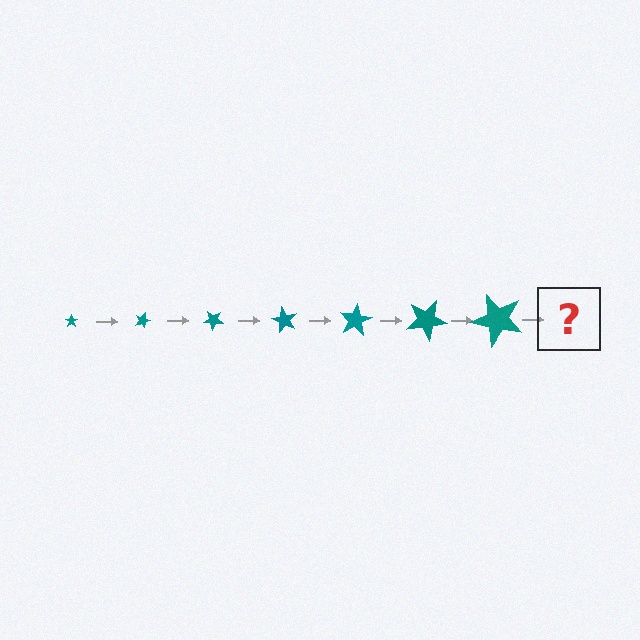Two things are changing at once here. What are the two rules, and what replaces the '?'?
The two rules are that the star grows larger each step and it rotates 20 degrees each step. The '?' should be a star, larger than the previous one and rotated 140 degrees from the start.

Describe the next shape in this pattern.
It should be a star, larger than the previous one and rotated 140 degrees from the start.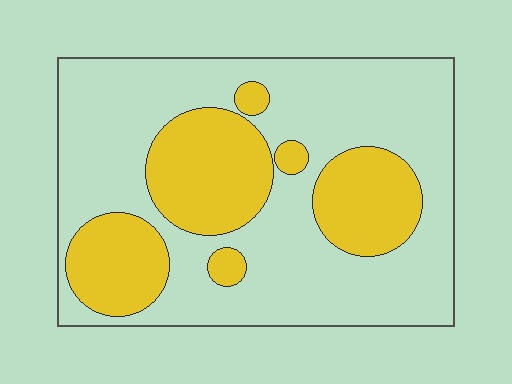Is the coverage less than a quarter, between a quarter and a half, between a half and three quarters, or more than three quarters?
Between a quarter and a half.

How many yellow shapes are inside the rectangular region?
6.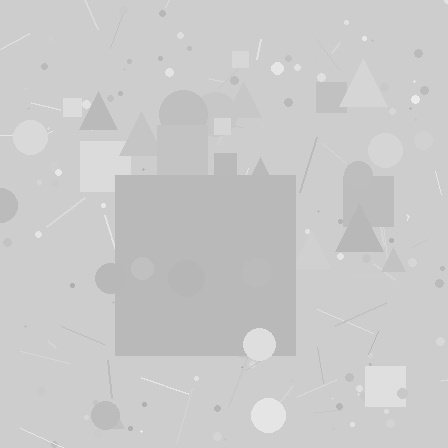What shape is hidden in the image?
A square is hidden in the image.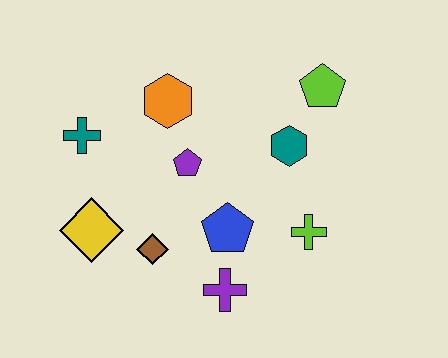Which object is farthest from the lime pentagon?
The yellow diamond is farthest from the lime pentagon.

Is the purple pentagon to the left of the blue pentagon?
Yes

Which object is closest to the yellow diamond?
The brown diamond is closest to the yellow diamond.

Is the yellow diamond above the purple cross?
Yes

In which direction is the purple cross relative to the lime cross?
The purple cross is to the left of the lime cross.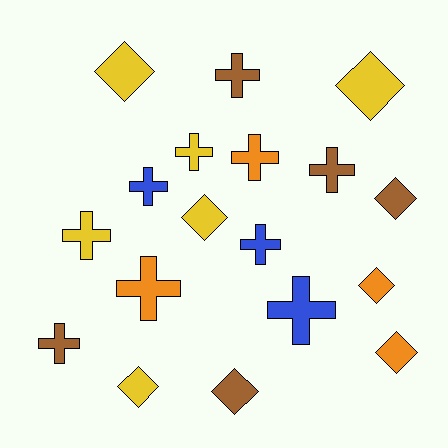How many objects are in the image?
There are 18 objects.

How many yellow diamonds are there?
There are 4 yellow diamonds.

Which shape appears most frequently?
Cross, with 10 objects.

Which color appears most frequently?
Yellow, with 6 objects.